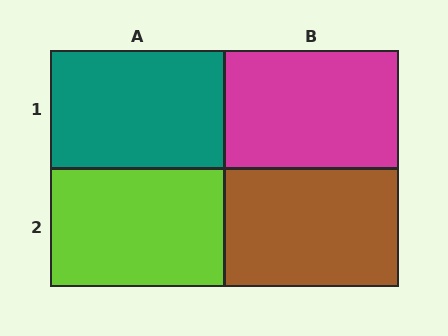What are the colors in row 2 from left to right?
Lime, brown.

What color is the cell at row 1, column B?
Magenta.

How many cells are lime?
1 cell is lime.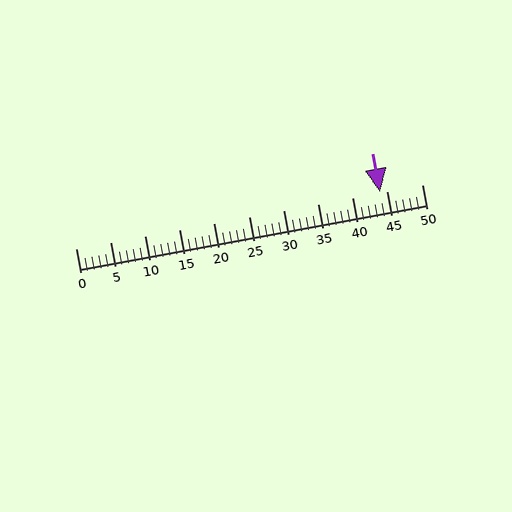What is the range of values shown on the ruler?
The ruler shows values from 0 to 50.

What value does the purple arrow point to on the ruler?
The purple arrow points to approximately 44.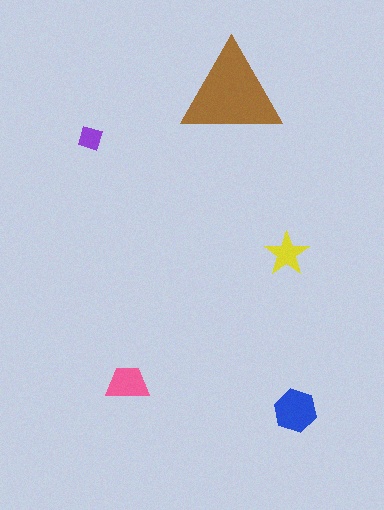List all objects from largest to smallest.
The brown triangle, the blue hexagon, the pink trapezoid, the yellow star, the purple diamond.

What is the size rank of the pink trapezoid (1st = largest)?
3rd.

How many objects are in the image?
There are 5 objects in the image.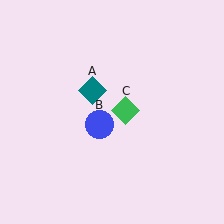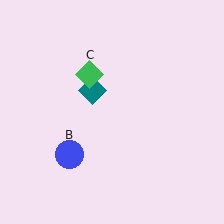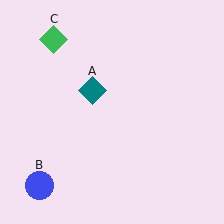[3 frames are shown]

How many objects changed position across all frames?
2 objects changed position: blue circle (object B), green diamond (object C).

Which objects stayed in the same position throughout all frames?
Teal diamond (object A) remained stationary.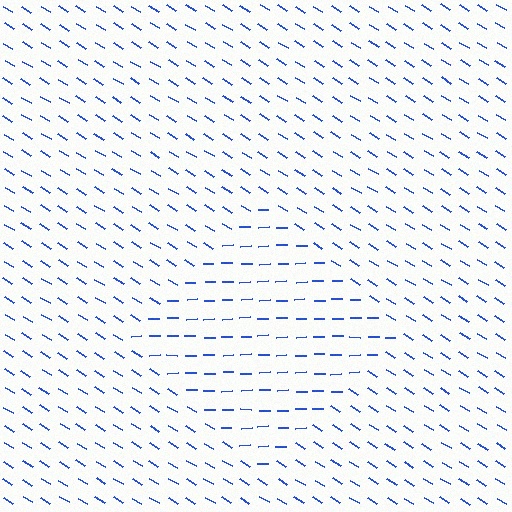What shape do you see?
I see a diamond.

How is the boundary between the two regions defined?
The boundary is defined purely by a change in line orientation (approximately 33 degrees difference). All lines are the same color and thickness.